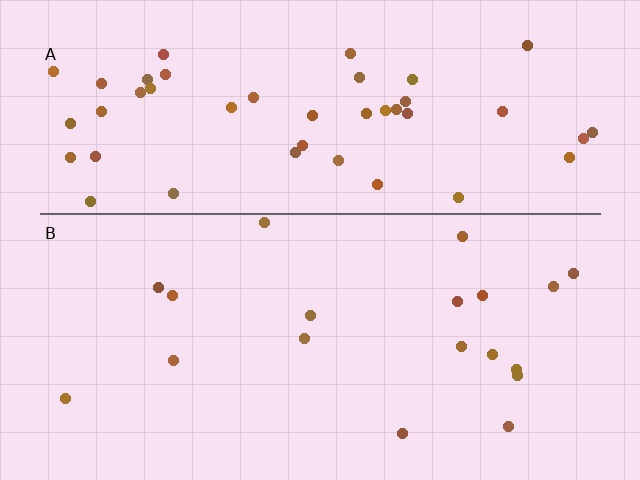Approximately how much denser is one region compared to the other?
Approximately 2.5× — region A over region B.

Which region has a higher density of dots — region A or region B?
A (the top).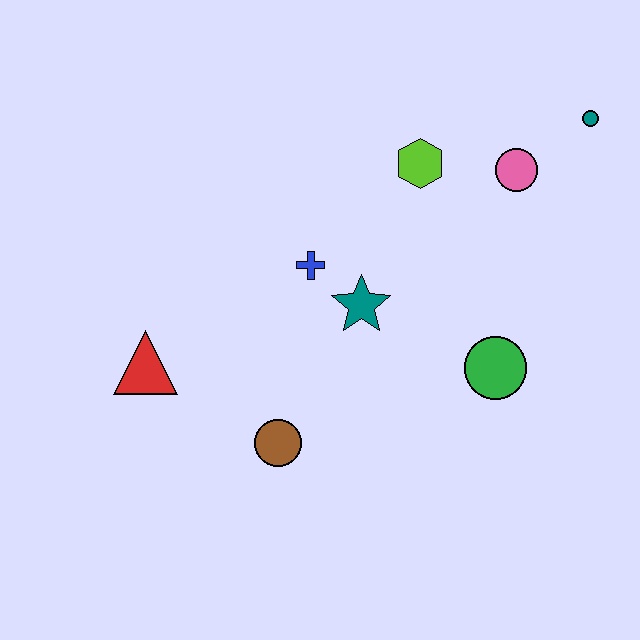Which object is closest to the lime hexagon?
The pink circle is closest to the lime hexagon.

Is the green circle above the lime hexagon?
No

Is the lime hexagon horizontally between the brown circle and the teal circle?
Yes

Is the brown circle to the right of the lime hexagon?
No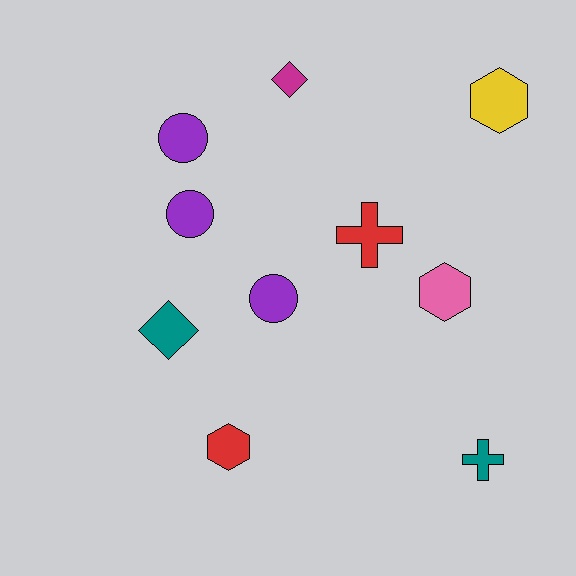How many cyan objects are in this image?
There are no cyan objects.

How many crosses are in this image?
There are 2 crosses.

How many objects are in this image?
There are 10 objects.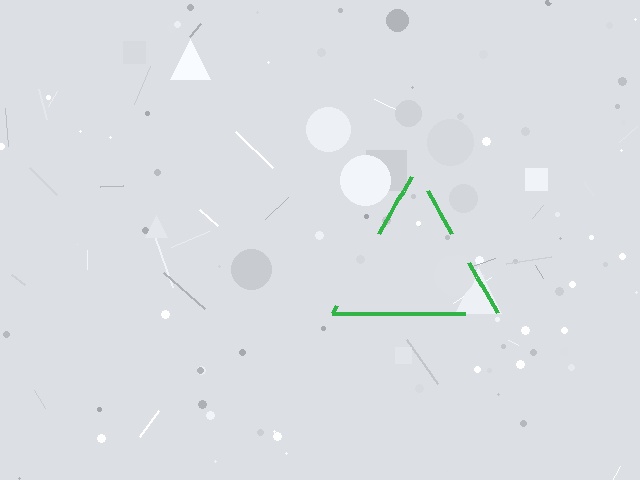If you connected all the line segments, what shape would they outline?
They would outline a triangle.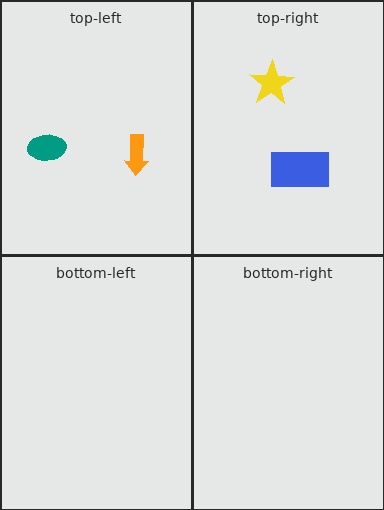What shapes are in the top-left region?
The orange arrow, the teal ellipse.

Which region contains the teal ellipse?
The top-left region.